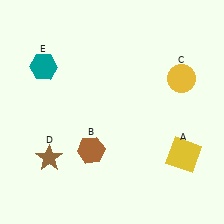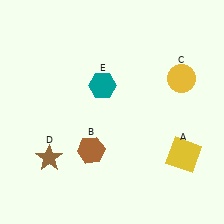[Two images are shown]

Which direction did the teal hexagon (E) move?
The teal hexagon (E) moved right.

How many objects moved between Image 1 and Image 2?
1 object moved between the two images.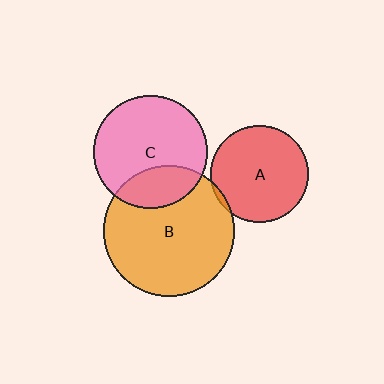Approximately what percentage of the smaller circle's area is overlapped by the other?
Approximately 25%.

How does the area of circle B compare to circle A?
Approximately 1.8 times.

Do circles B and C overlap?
Yes.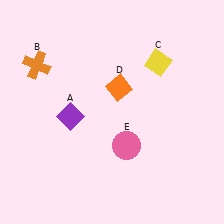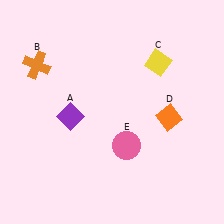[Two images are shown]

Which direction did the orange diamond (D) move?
The orange diamond (D) moved right.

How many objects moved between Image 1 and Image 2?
1 object moved between the two images.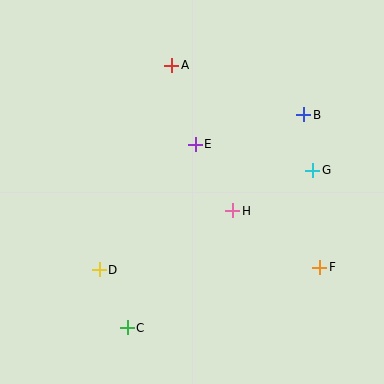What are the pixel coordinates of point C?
Point C is at (127, 328).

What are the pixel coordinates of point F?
Point F is at (320, 267).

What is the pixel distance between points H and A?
The distance between H and A is 158 pixels.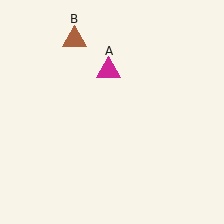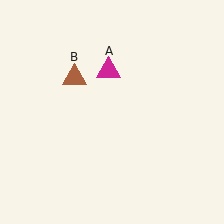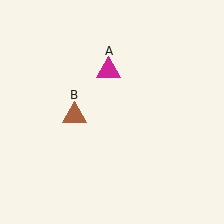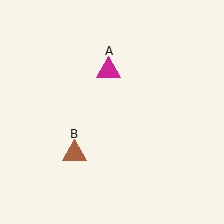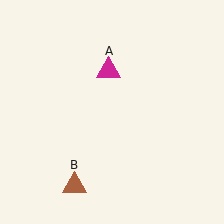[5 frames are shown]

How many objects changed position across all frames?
1 object changed position: brown triangle (object B).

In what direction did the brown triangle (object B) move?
The brown triangle (object B) moved down.